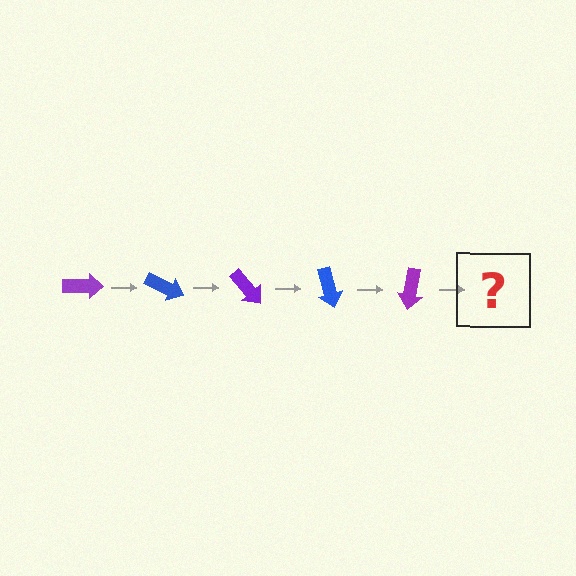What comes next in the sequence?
The next element should be a blue arrow, rotated 125 degrees from the start.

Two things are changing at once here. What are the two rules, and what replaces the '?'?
The two rules are that it rotates 25 degrees each step and the color cycles through purple and blue. The '?' should be a blue arrow, rotated 125 degrees from the start.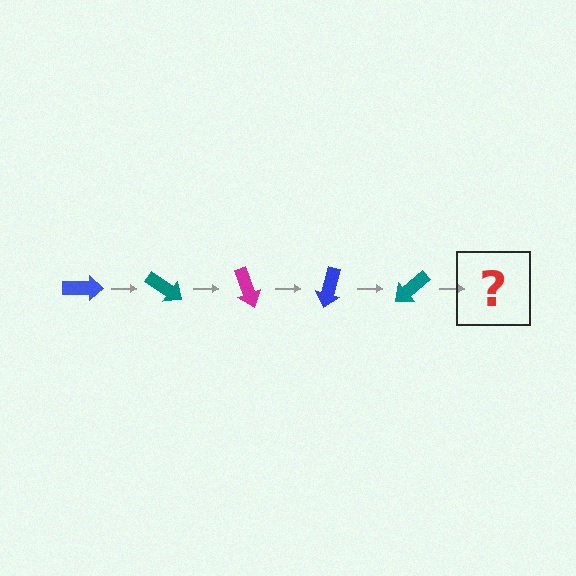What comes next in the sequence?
The next element should be a magenta arrow, rotated 175 degrees from the start.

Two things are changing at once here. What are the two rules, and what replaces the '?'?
The two rules are that it rotates 35 degrees each step and the color cycles through blue, teal, and magenta. The '?' should be a magenta arrow, rotated 175 degrees from the start.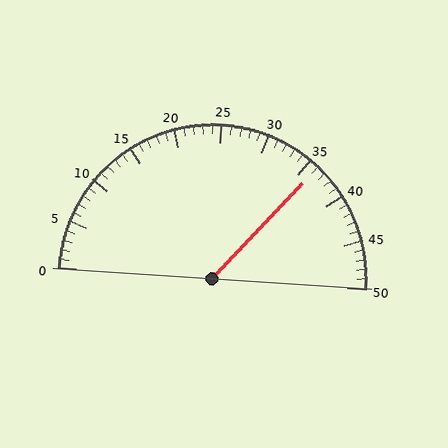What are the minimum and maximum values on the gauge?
The gauge ranges from 0 to 50.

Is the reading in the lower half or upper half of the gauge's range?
The reading is in the upper half of the range (0 to 50).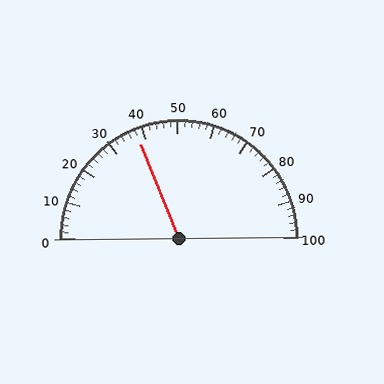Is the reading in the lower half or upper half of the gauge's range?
The reading is in the lower half of the range (0 to 100).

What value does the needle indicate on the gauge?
The needle indicates approximately 38.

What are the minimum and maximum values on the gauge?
The gauge ranges from 0 to 100.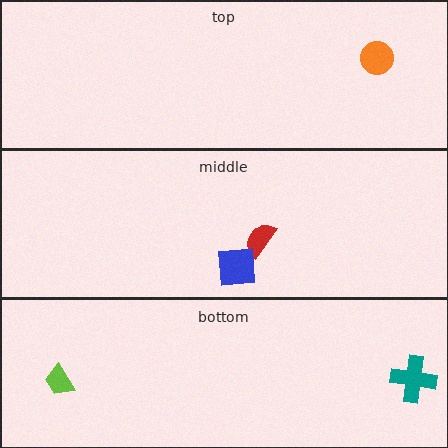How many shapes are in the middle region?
2.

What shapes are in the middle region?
The red semicircle, the blue square.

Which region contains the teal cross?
The bottom region.